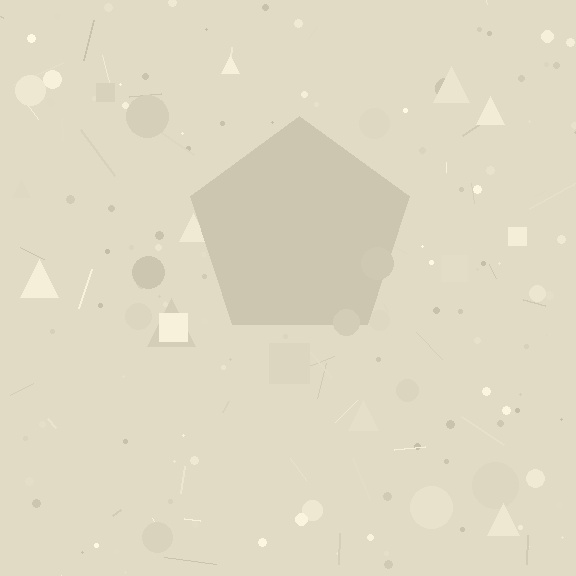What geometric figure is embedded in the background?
A pentagon is embedded in the background.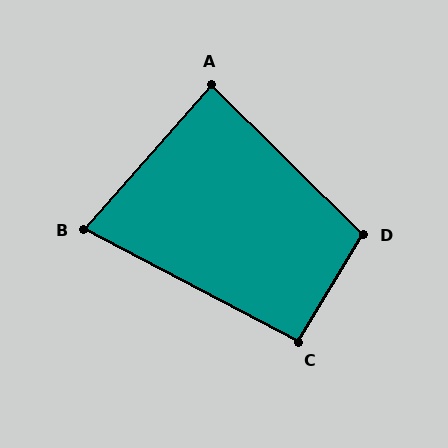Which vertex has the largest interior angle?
D, at approximately 103 degrees.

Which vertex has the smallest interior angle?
B, at approximately 77 degrees.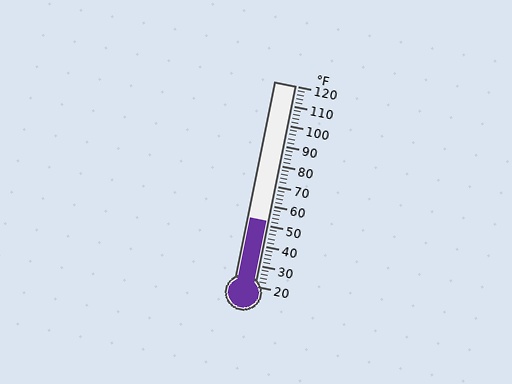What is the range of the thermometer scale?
The thermometer scale ranges from 20°F to 120°F.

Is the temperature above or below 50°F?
The temperature is above 50°F.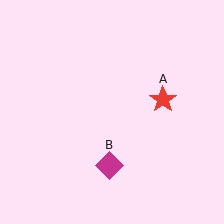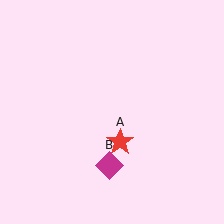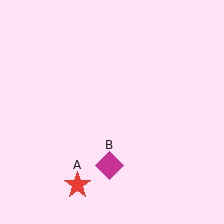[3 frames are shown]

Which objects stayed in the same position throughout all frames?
Magenta diamond (object B) remained stationary.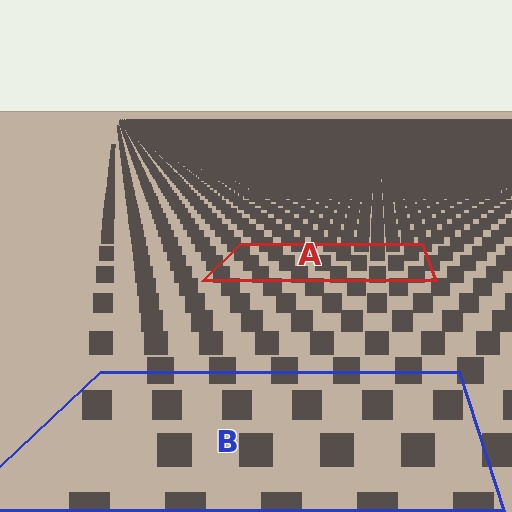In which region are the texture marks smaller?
The texture marks are smaller in region A, because it is farther away.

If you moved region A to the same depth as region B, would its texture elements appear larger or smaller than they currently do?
They would appear larger. At a closer depth, the same texture elements are projected at a bigger on-screen size.